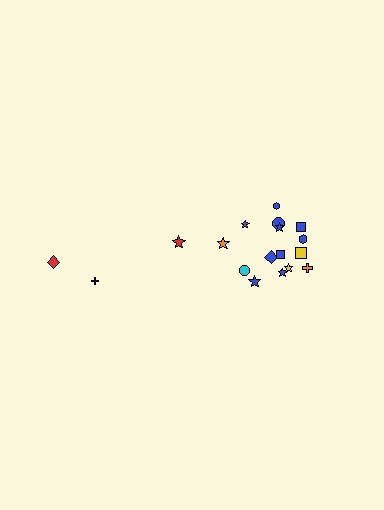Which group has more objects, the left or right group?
The right group.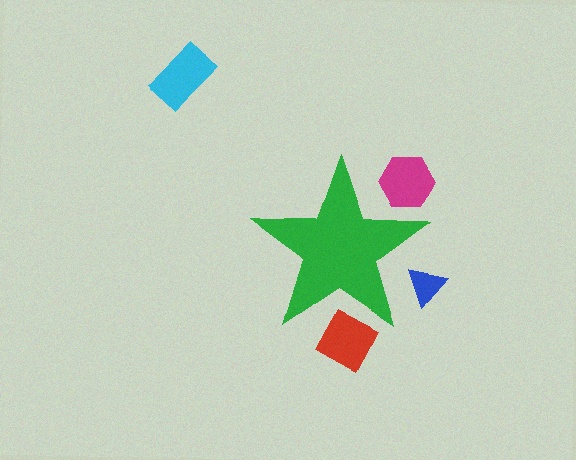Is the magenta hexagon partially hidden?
Yes, the magenta hexagon is partially hidden behind the green star.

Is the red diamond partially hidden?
Yes, the red diamond is partially hidden behind the green star.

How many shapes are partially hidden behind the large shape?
3 shapes are partially hidden.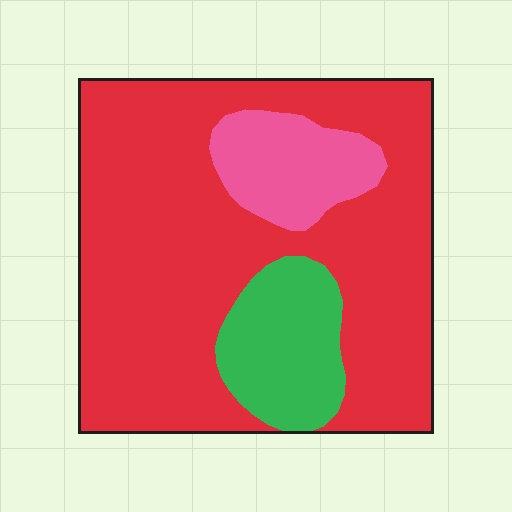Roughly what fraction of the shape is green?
Green covers 14% of the shape.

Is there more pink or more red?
Red.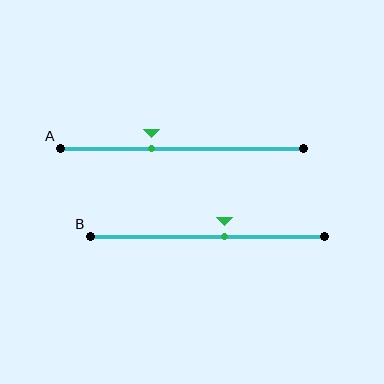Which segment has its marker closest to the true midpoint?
Segment B has its marker closest to the true midpoint.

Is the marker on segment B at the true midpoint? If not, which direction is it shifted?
No, the marker on segment B is shifted to the right by about 7% of the segment length.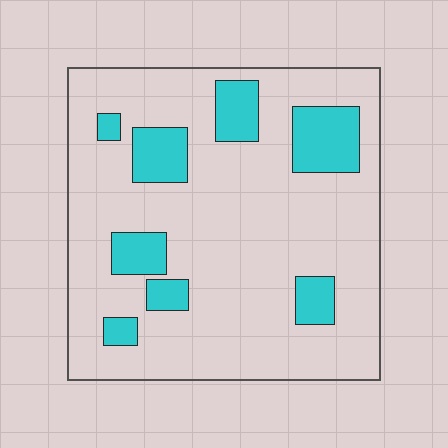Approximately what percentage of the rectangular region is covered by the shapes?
Approximately 20%.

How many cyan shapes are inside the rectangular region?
8.